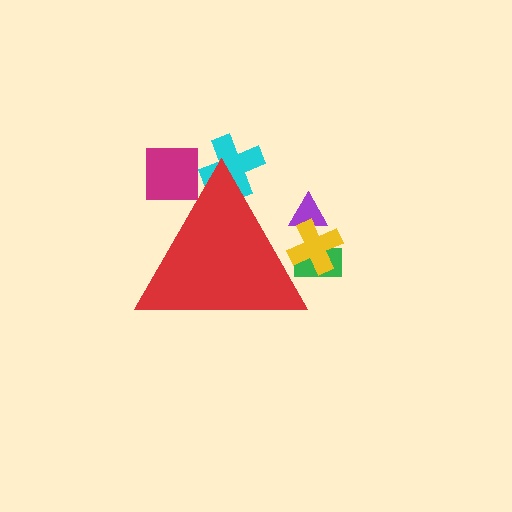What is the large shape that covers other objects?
A red triangle.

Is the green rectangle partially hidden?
Yes, the green rectangle is partially hidden behind the red triangle.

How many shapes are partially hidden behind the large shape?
5 shapes are partially hidden.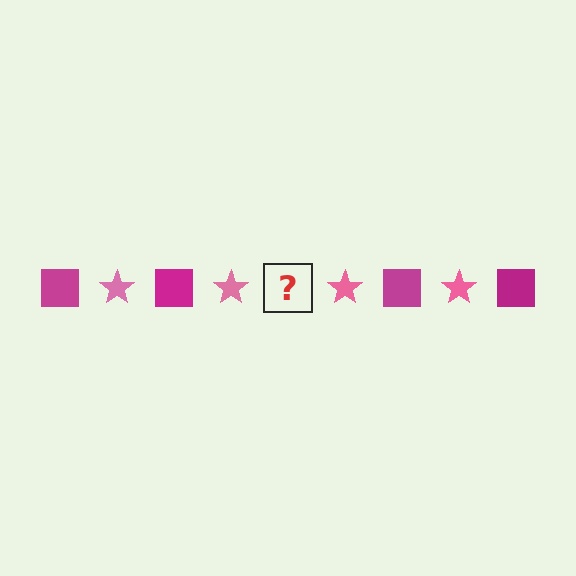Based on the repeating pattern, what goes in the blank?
The blank should be a magenta square.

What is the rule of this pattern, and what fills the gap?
The rule is that the pattern alternates between magenta square and pink star. The gap should be filled with a magenta square.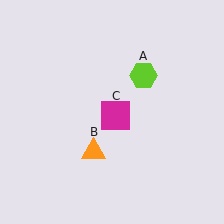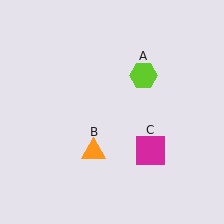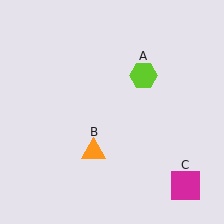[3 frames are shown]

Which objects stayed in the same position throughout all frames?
Lime hexagon (object A) and orange triangle (object B) remained stationary.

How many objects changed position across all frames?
1 object changed position: magenta square (object C).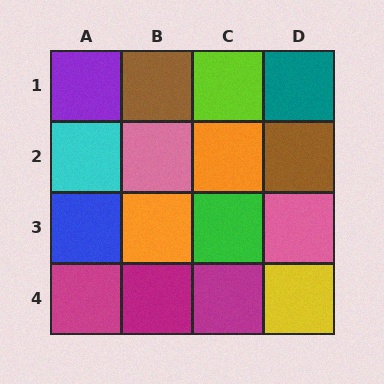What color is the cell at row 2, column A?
Cyan.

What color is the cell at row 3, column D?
Pink.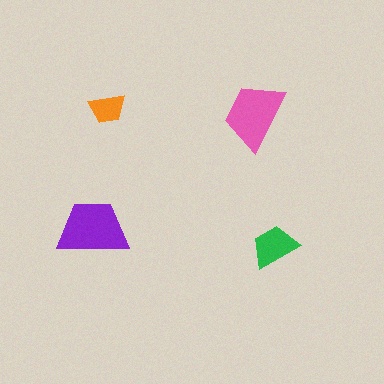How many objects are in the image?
There are 4 objects in the image.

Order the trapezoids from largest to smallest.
the purple one, the pink one, the green one, the orange one.